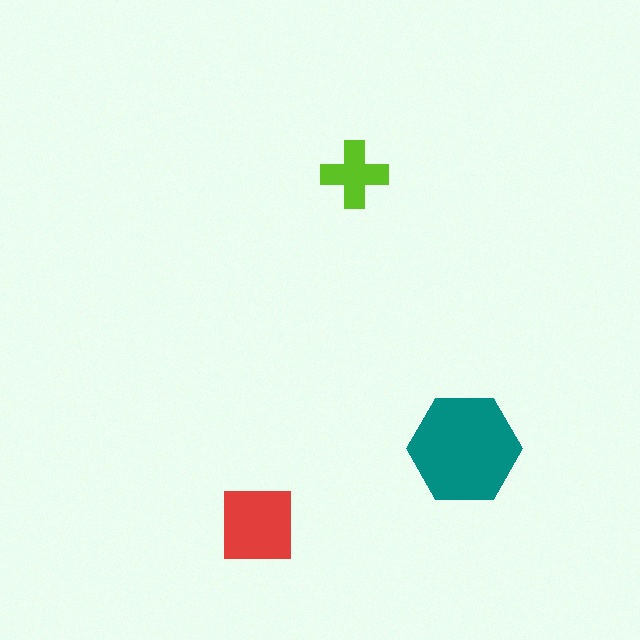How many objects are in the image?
There are 3 objects in the image.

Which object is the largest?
The teal hexagon.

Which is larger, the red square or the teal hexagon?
The teal hexagon.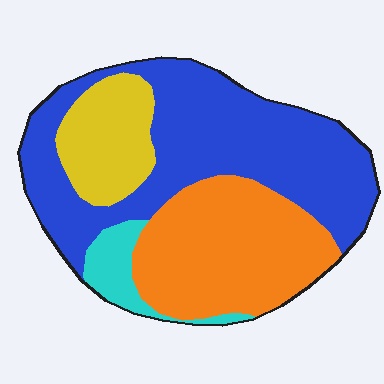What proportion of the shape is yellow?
Yellow takes up about one eighth (1/8) of the shape.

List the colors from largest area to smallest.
From largest to smallest: blue, orange, yellow, cyan.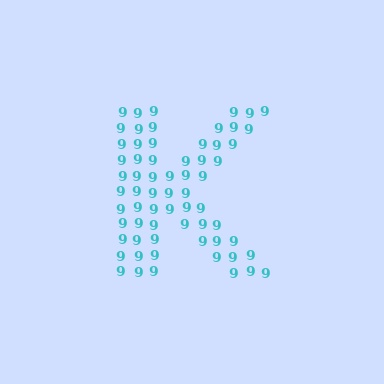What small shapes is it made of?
It is made of small digit 9's.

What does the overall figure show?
The overall figure shows the letter K.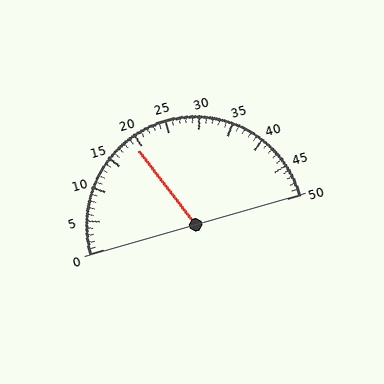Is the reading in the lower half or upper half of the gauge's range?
The reading is in the lower half of the range (0 to 50).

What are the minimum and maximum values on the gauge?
The gauge ranges from 0 to 50.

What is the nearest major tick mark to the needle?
The nearest major tick mark is 20.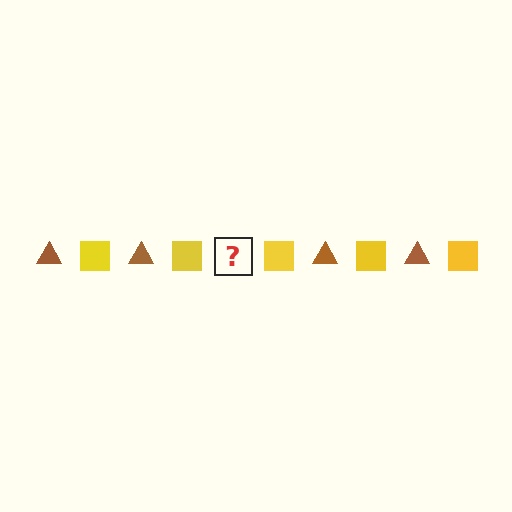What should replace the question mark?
The question mark should be replaced with a brown triangle.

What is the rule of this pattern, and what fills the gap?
The rule is that the pattern alternates between brown triangle and yellow square. The gap should be filled with a brown triangle.